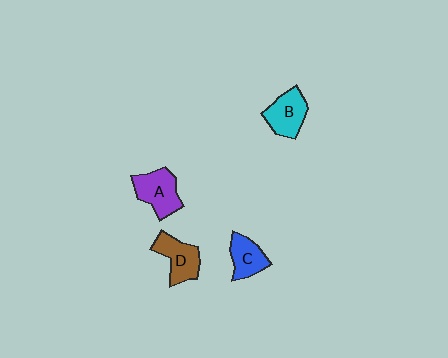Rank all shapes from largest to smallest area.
From largest to smallest: A (purple), B (cyan), D (brown), C (blue).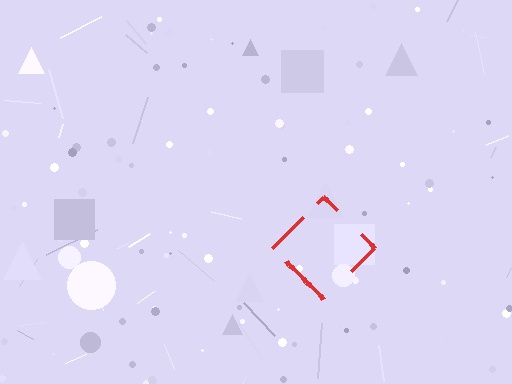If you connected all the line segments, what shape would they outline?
They would outline a diamond.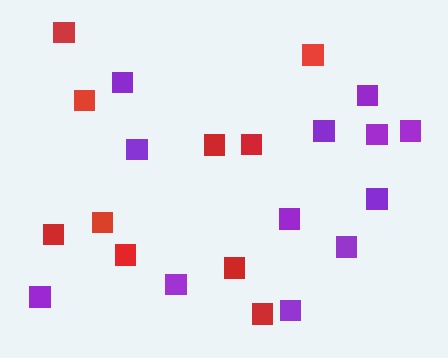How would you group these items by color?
There are 2 groups: one group of purple squares (12) and one group of red squares (10).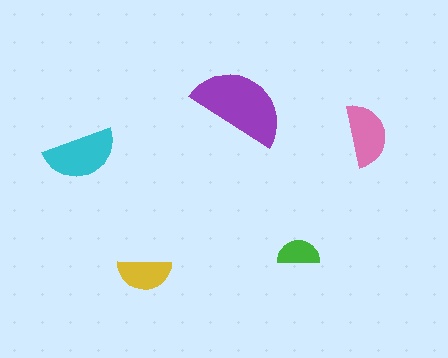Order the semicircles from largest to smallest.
the purple one, the cyan one, the pink one, the yellow one, the green one.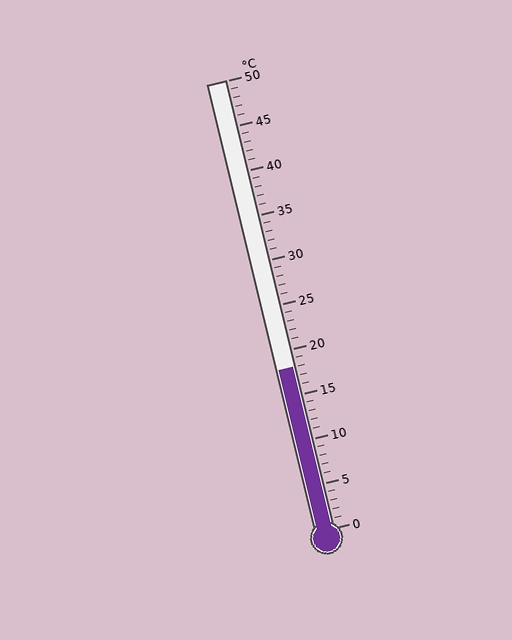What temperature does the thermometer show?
The thermometer shows approximately 18°C.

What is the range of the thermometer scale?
The thermometer scale ranges from 0°C to 50°C.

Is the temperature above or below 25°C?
The temperature is below 25°C.